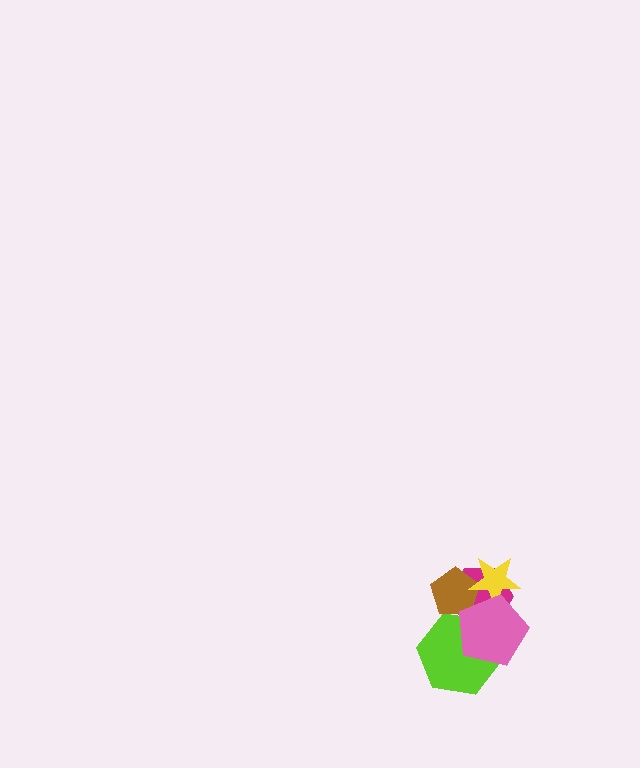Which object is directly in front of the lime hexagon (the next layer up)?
The brown pentagon is directly in front of the lime hexagon.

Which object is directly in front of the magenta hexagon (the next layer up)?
The lime hexagon is directly in front of the magenta hexagon.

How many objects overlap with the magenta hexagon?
4 objects overlap with the magenta hexagon.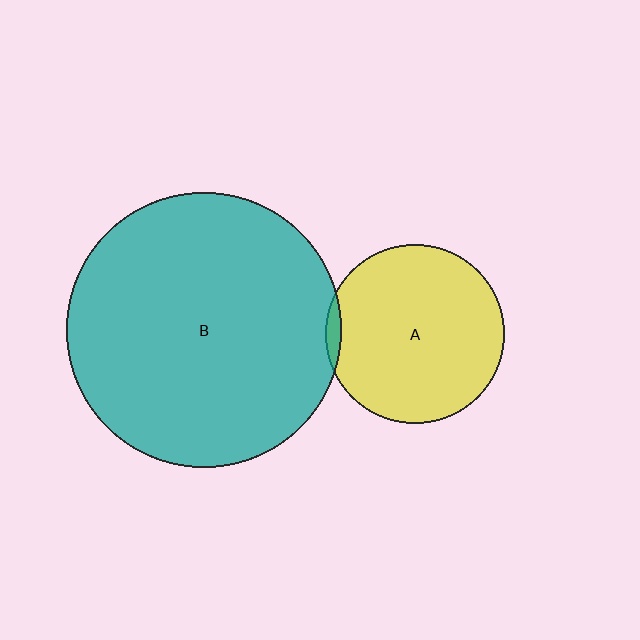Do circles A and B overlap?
Yes.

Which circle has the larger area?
Circle B (teal).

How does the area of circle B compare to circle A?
Approximately 2.3 times.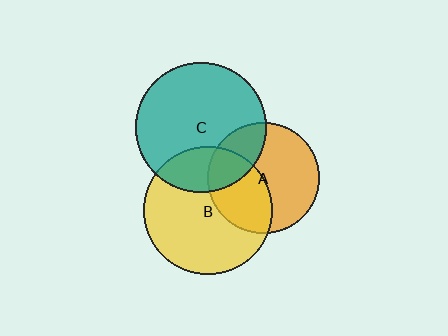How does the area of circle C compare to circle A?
Approximately 1.4 times.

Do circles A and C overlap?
Yes.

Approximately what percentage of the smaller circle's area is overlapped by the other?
Approximately 25%.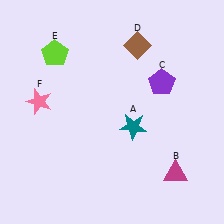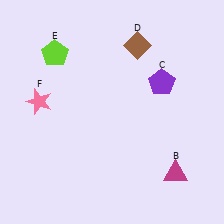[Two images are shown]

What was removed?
The teal star (A) was removed in Image 2.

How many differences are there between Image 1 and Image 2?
There is 1 difference between the two images.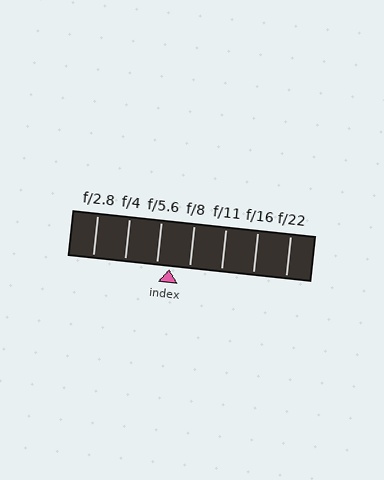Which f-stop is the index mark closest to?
The index mark is closest to f/5.6.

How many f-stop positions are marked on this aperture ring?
There are 7 f-stop positions marked.